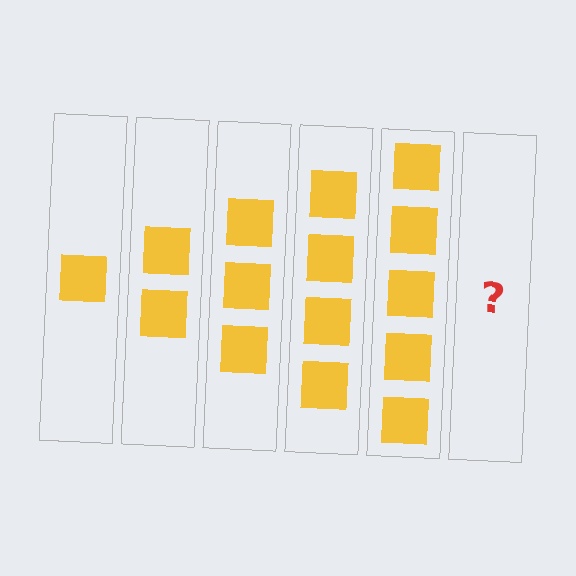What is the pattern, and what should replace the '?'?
The pattern is that each step adds one more square. The '?' should be 6 squares.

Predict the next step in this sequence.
The next step is 6 squares.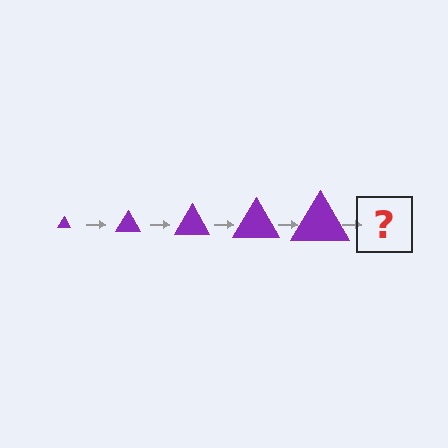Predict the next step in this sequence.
The next step is a purple triangle, larger than the previous one.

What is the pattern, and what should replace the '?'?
The pattern is that the triangle gets progressively larger each step. The '?' should be a purple triangle, larger than the previous one.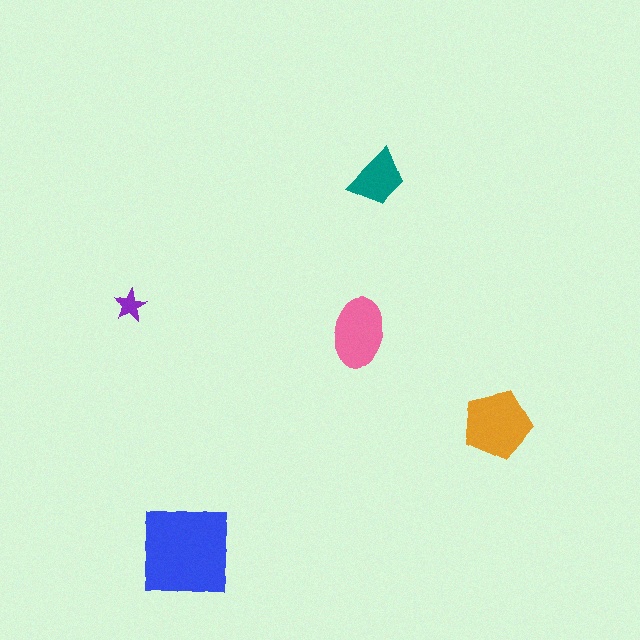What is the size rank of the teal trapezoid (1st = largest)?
4th.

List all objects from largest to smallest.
The blue square, the orange pentagon, the pink ellipse, the teal trapezoid, the purple star.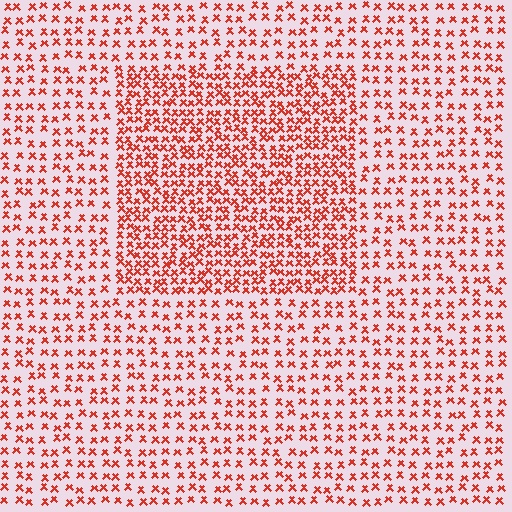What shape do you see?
I see a rectangle.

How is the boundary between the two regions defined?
The boundary is defined by a change in element density (approximately 1.9x ratio). All elements are the same color, size, and shape.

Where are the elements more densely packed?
The elements are more densely packed inside the rectangle boundary.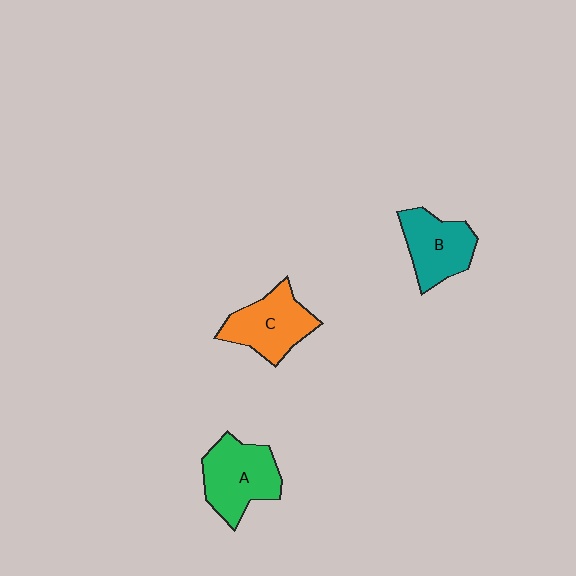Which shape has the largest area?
Shape A (green).